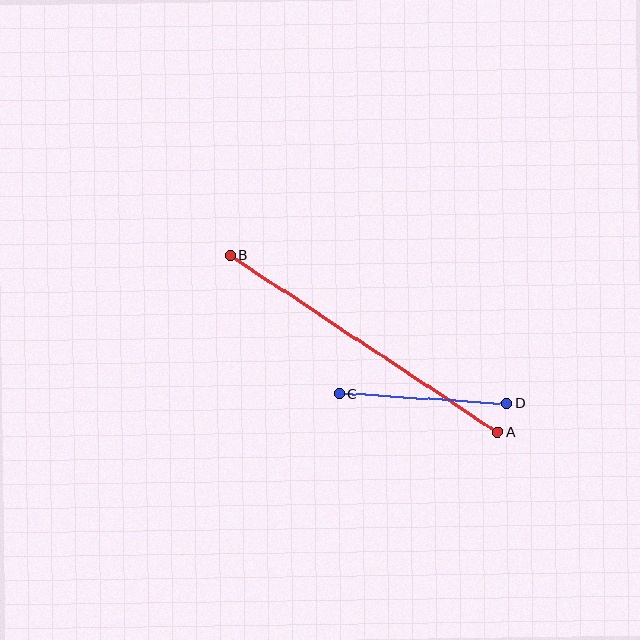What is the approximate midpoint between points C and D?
The midpoint is at approximately (423, 399) pixels.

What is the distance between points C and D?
The distance is approximately 168 pixels.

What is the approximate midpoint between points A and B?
The midpoint is at approximately (364, 344) pixels.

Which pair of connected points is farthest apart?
Points A and B are farthest apart.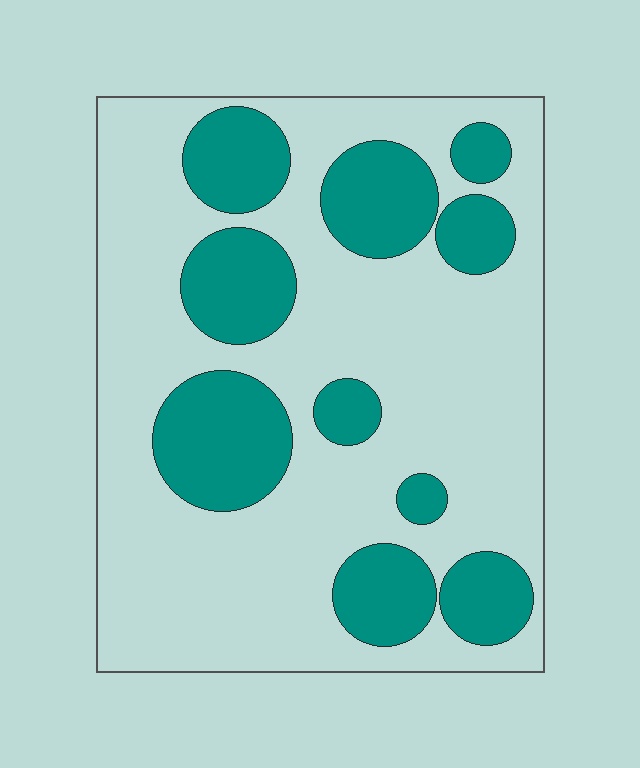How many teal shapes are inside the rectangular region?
10.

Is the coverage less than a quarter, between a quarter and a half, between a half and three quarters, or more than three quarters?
Between a quarter and a half.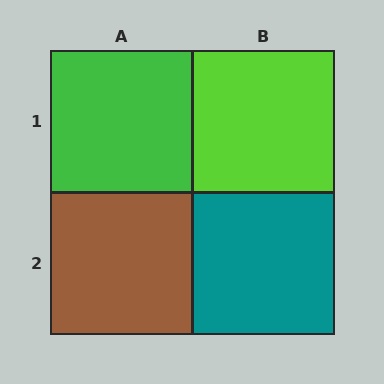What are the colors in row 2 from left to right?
Brown, teal.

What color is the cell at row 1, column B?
Lime.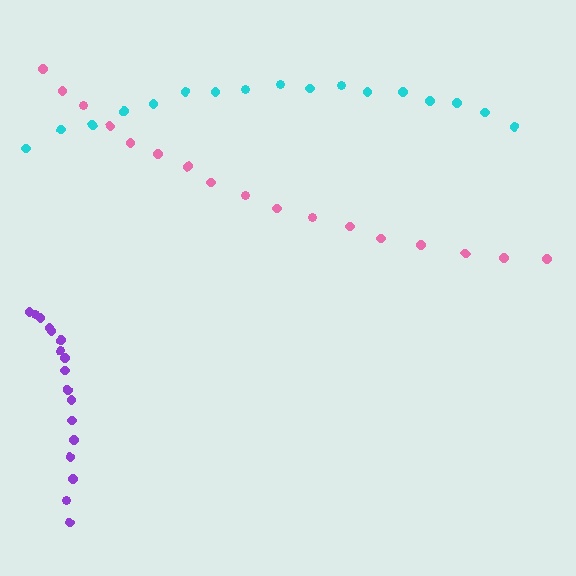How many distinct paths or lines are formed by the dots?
There are 3 distinct paths.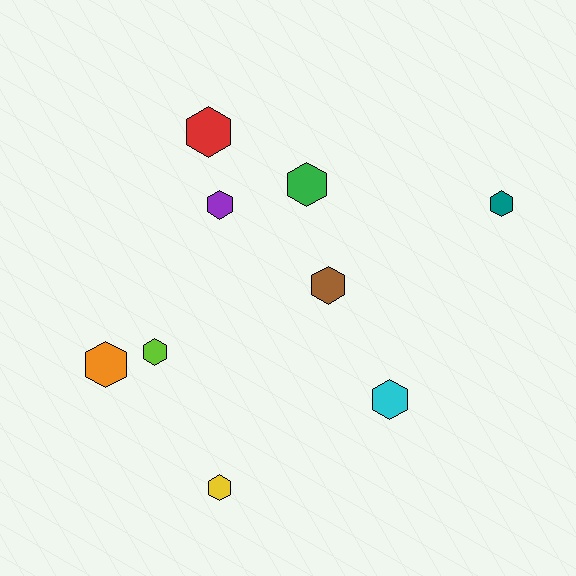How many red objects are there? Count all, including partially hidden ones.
There is 1 red object.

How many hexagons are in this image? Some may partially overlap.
There are 9 hexagons.